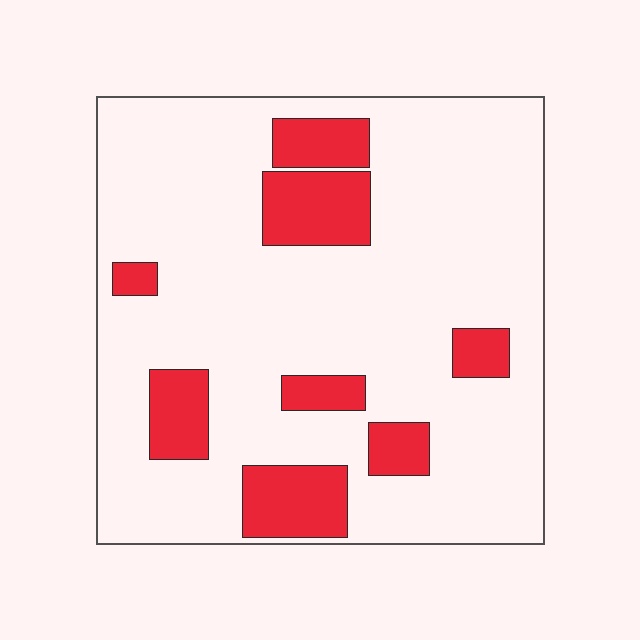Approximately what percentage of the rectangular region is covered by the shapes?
Approximately 20%.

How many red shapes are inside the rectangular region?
8.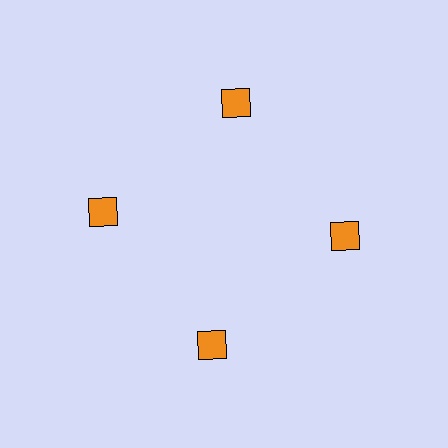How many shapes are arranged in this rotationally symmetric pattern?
There are 4 shapes, arranged in 4 groups of 1.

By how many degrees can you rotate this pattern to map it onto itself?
The pattern maps onto itself every 90 degrees of rotation.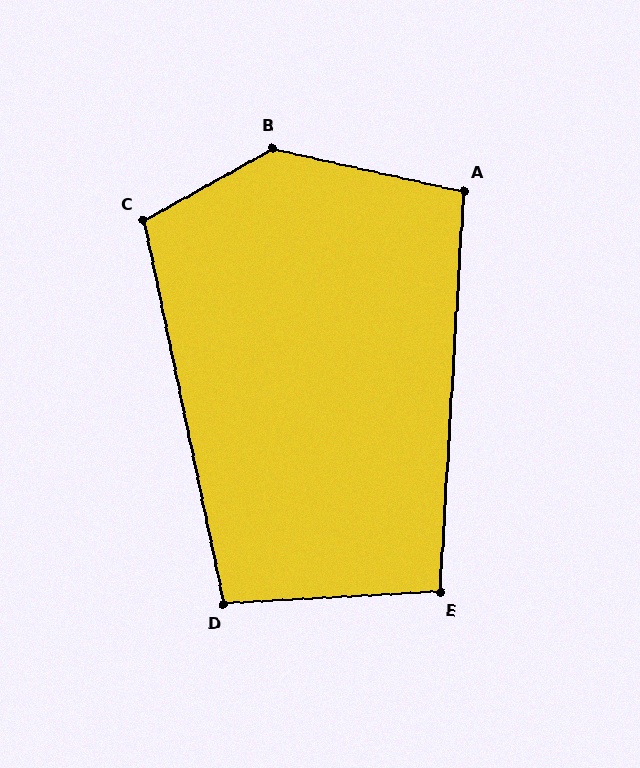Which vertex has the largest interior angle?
B, at approximately 138 degrees.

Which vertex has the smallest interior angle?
E, at approximately 97 degrees.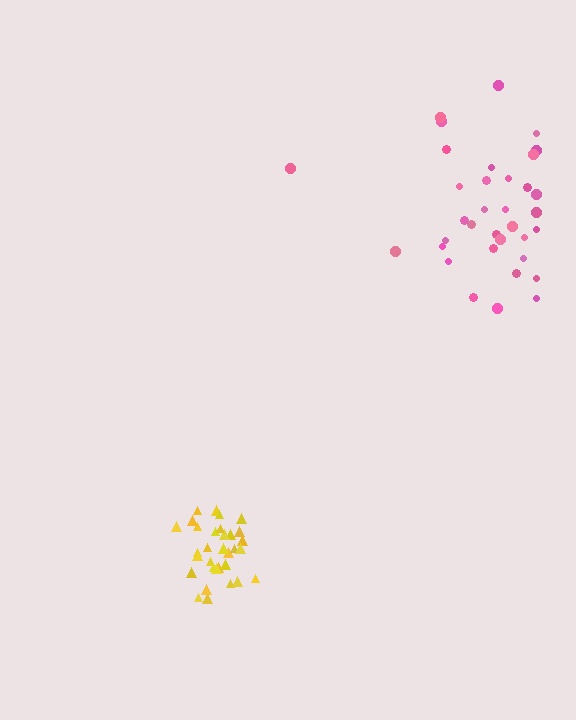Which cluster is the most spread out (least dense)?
Pink.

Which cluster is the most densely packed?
Yellow.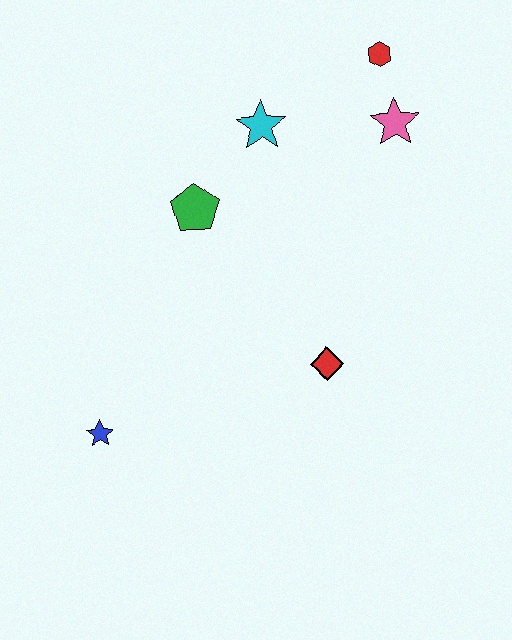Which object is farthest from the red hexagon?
The blue star is farthest from the red hexagon.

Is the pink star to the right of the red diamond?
Yes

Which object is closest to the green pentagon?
The cyan star is closest to the green pentagon.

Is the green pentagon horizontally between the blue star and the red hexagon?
Yes